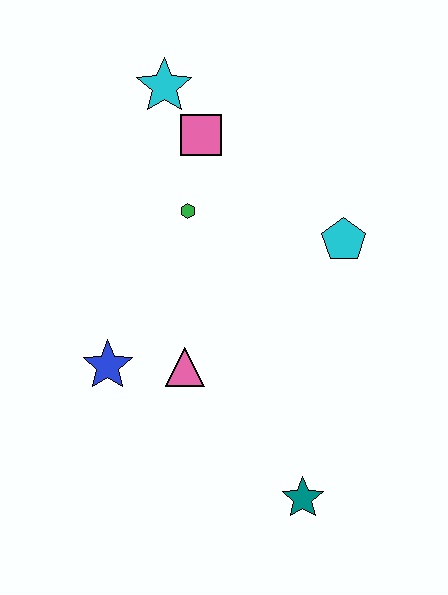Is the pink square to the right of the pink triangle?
Yes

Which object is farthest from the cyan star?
The teal star is farthest from the cyan star.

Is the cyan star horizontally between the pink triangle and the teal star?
No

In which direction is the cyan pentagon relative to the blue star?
The cyan pentagon is to the right of the blue star.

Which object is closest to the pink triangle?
The blue star is closest to the pink triangle.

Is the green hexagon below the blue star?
No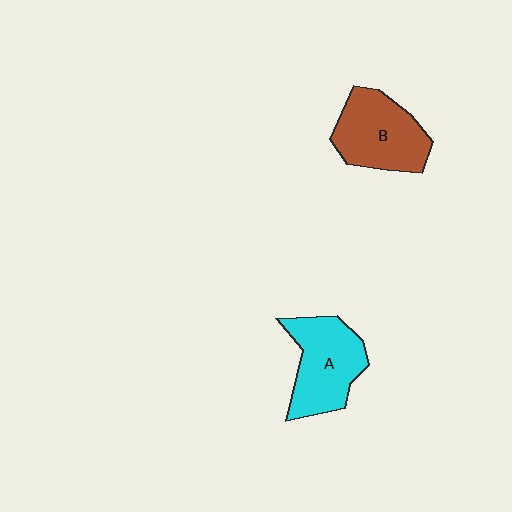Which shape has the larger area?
Shape A (cyan).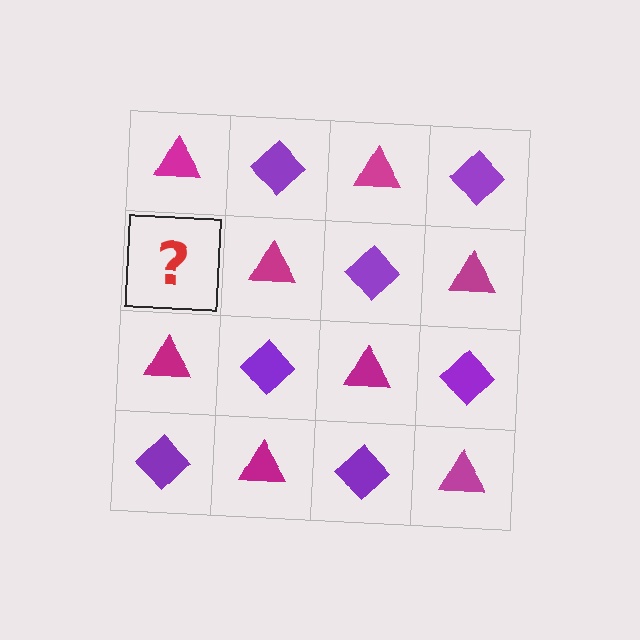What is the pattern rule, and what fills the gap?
The rule is that it alternates magenta triangle and purple diamond in a checkerboard pattern. The gap should be filled with a purple diamond.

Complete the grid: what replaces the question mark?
The question mark should be replaced with a purple diamond.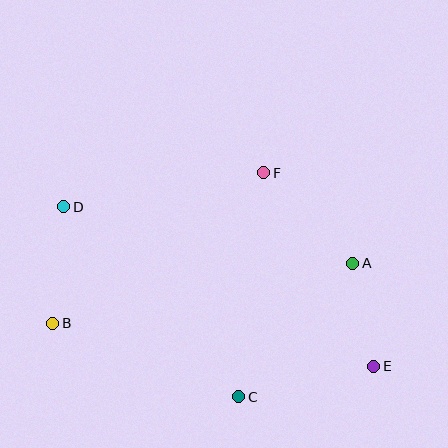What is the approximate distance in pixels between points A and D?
The distance between A and D is approximately 295 pixels.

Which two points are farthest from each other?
Points D and E are farthest from each other.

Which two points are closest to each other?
Points A and E are closest to each other.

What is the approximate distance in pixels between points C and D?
The distance between C and D is approximately 259 pixels.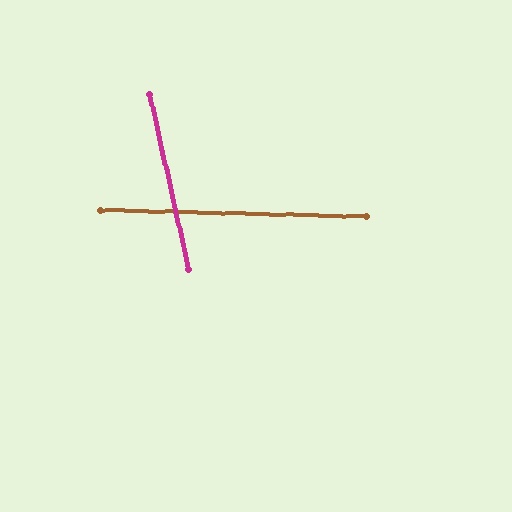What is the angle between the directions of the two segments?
Approximately 76 degrees.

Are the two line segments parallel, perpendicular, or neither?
Neither parallel nor perpendicular — they differ by about 76°.